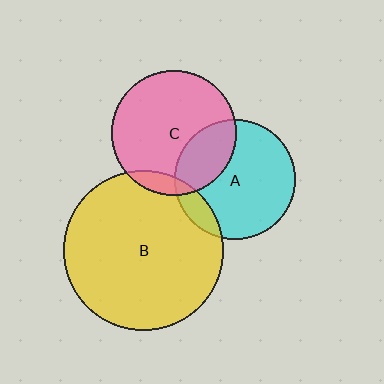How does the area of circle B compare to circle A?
Approximately 1.8 times.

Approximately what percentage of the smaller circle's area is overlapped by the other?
Approximately 30%.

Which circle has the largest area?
Circle B (yellow).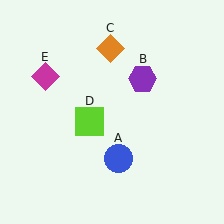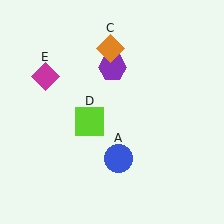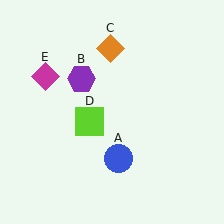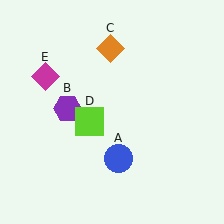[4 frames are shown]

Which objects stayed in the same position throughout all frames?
Blue circle (object A) and orange diamond (object C) and lime square (object D) and magenta diamond (object E) remained stationary.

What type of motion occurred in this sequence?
The purple hexagon (object B) rotated counterclockwise around the center of the scene.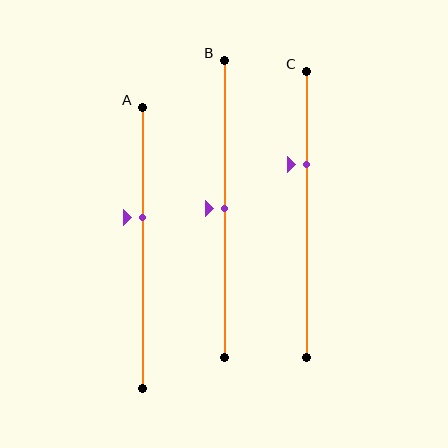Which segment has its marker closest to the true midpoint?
Segment B has its marker closest to the true midpoint.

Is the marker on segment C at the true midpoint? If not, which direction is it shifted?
No, the marker on segment C is shifted upward by about 17% of the segment length.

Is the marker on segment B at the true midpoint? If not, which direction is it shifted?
Yes, the marker on segment B is at the true midpoint.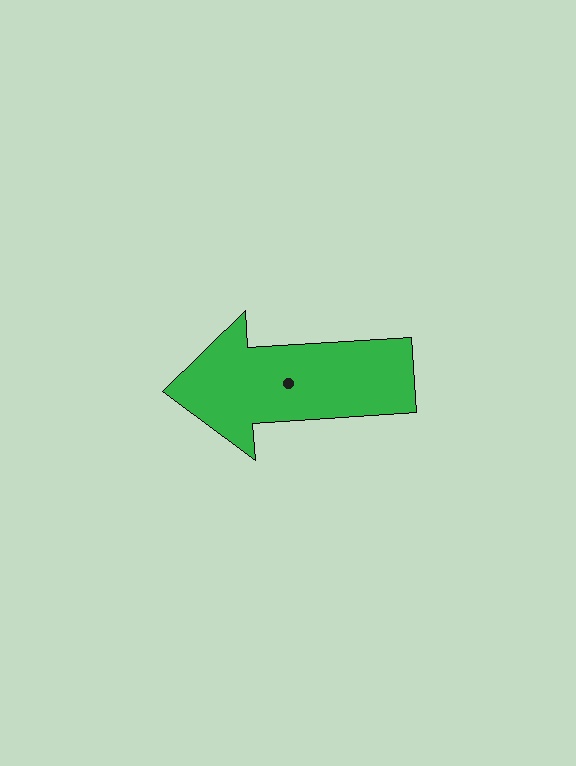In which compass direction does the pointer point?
West.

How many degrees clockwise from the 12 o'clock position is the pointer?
Approximately 266 degrees.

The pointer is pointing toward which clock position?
Roughly 9 o'clock.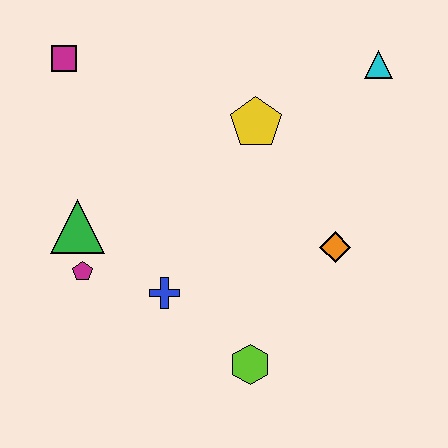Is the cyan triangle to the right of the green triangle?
Yes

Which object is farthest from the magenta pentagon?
The cyan triangle is farthest from the magenta pentagon.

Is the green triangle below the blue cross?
No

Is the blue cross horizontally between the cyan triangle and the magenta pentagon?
Yes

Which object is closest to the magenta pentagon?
The green triangle is closest to the magenta pentagon.